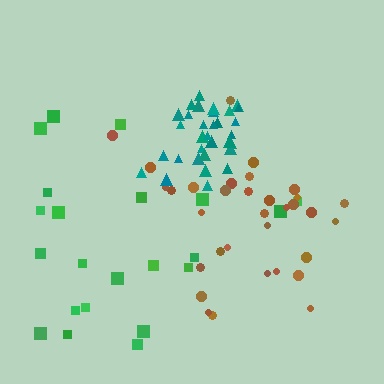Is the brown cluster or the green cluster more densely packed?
Brown.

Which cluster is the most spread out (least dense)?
Green.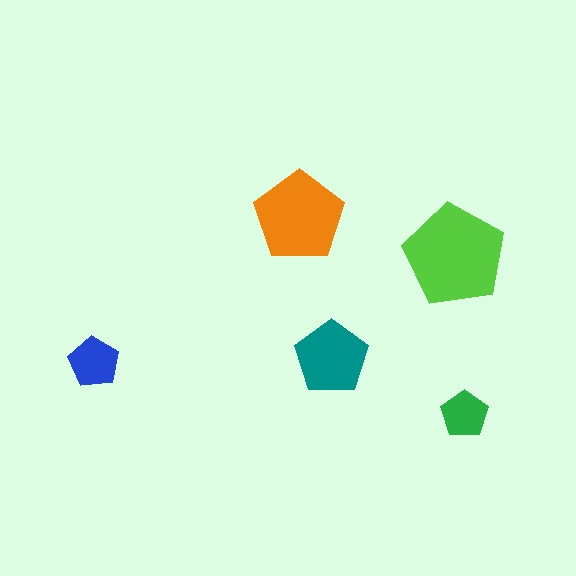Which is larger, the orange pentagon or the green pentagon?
The orange one.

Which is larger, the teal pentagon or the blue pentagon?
The teal one.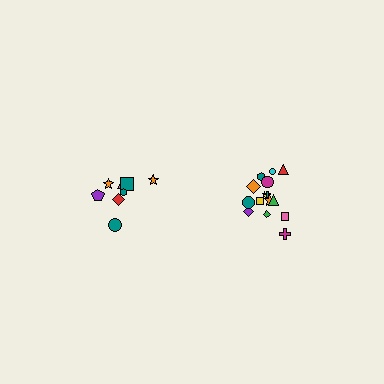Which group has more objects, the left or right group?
The right group.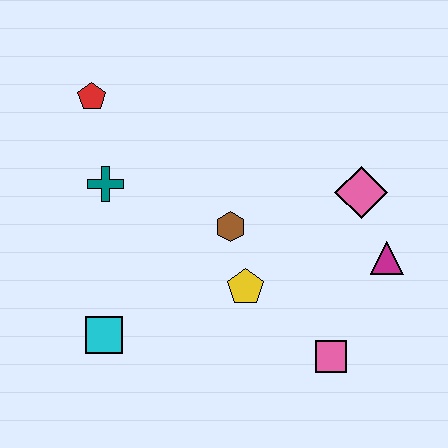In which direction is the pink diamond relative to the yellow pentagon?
The pink diamond is to the right of the yellow pentagon.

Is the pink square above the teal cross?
No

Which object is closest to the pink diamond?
The magenta triangle is closest to the pink diamond.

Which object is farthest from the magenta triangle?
The red pentagon is farthest from the magenta triangle.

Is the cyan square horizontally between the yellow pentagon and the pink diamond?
No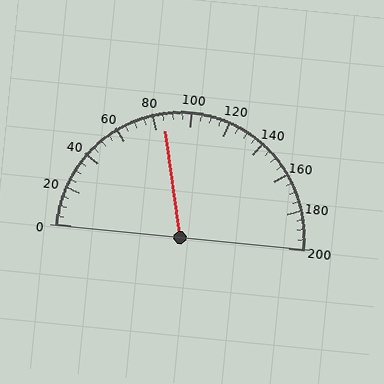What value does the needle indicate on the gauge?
The needle indicates approximately 85.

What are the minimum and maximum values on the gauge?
The gauge ranges from 0 to 200.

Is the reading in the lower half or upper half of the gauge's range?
The reading is in the lower half of the range (0 to 200).